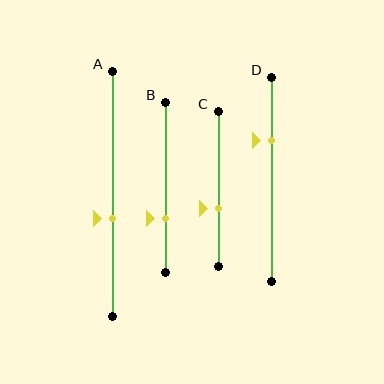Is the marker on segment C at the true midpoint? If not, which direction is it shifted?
No, the marker on segment C is shifted downward by about 13% of the segment length.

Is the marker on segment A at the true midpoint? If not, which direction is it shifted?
No, the marker on segment A is shifted downward by about 10% of the segment length.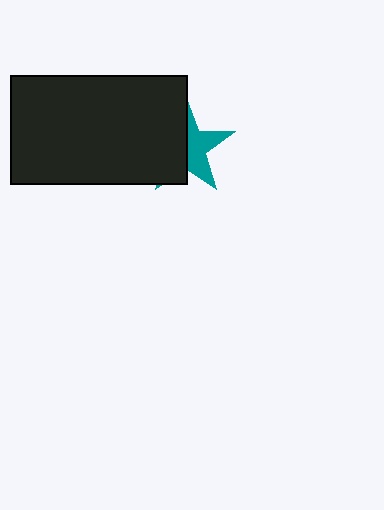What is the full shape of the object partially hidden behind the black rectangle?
The partially hidden object is a teal star.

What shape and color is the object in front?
The object in front is a black rectangle.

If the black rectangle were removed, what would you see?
You would see the complete teal star.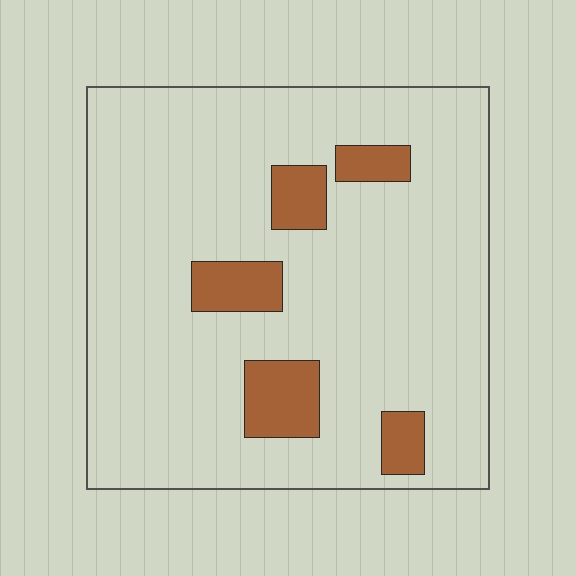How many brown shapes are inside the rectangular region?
5.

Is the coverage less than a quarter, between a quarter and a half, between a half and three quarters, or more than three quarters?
Less than a quarter.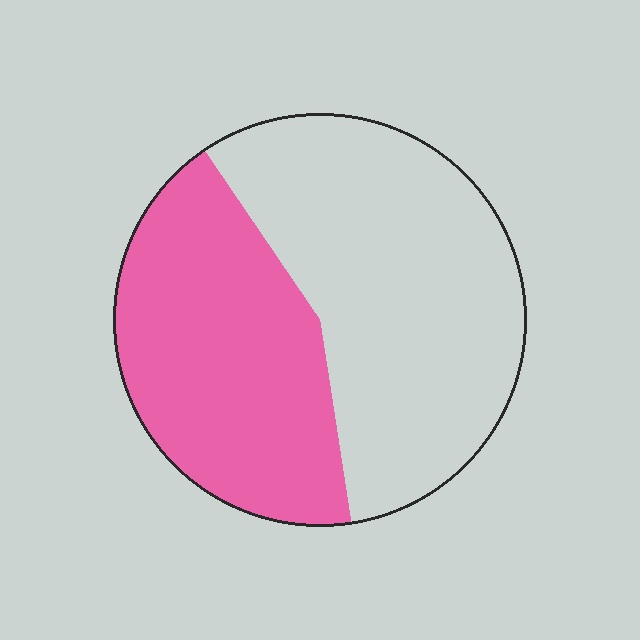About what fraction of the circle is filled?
About two fifths (2/5).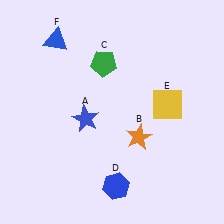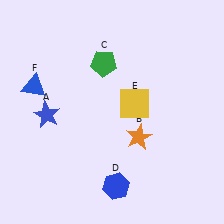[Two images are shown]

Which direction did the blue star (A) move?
The blue star (A) moved left.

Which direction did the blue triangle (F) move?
The blue triangle (F) moved down.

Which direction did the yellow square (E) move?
The yellow square (E) moved left.